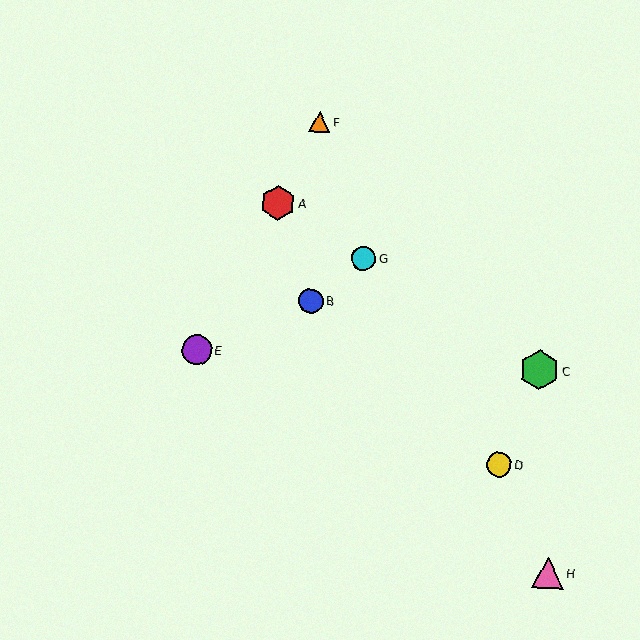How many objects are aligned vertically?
2 objects (B, F) are aligned vertically.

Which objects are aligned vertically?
Objects B, F are aligned vertically.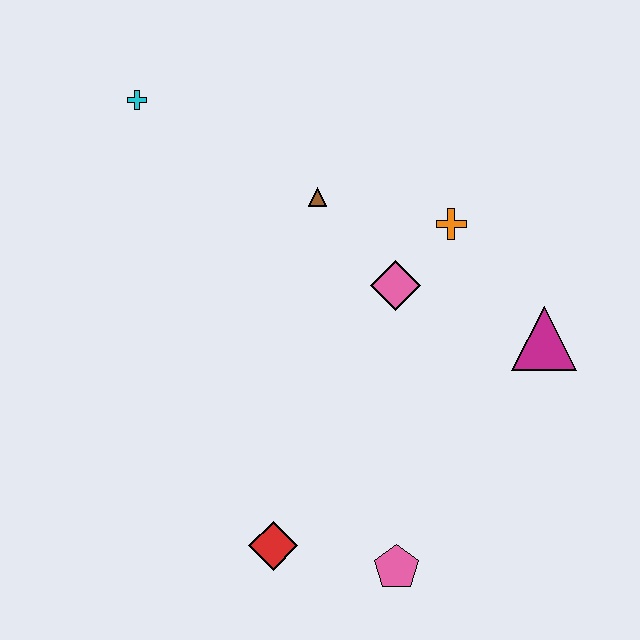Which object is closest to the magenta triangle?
The orange cross is closest to the magenta triangle.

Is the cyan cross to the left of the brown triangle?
Yes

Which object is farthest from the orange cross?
The red diamond is farthest from the orange cross.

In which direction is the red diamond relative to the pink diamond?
The red diamond is below the pink diamond.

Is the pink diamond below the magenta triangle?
No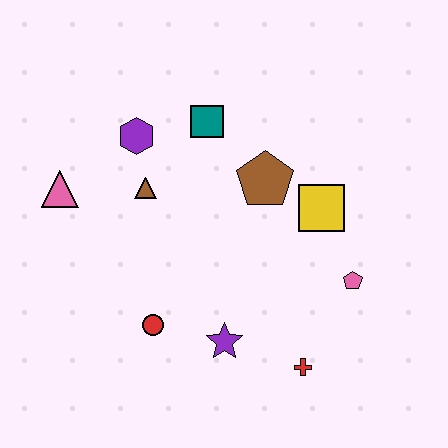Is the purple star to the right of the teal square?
Yes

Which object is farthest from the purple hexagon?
The red cross is farthest from the purple hexagon.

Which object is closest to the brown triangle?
The purple hexagon is closest to the brown triangle.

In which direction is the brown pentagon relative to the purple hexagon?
The brown pentagon is to the right of the purple hexagon.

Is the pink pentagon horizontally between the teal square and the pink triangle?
No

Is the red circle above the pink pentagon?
No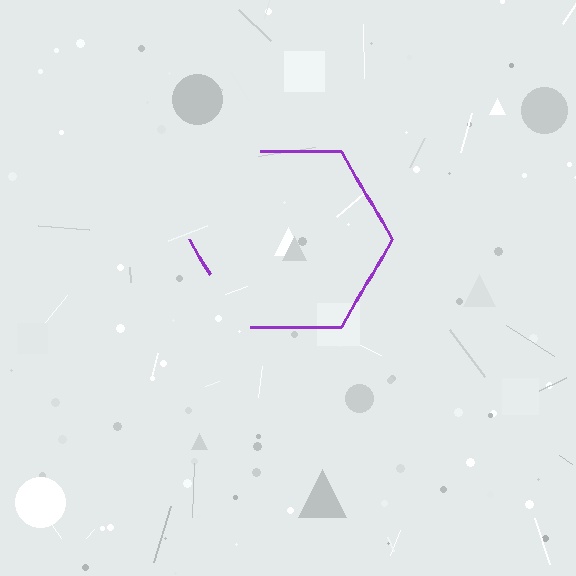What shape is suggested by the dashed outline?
The dashed outline suggests a hexagon.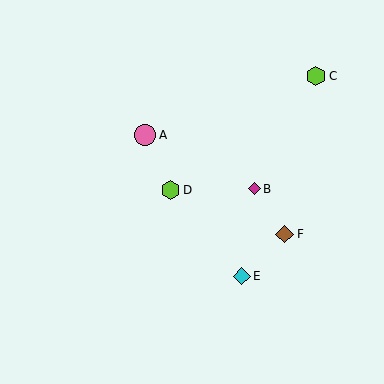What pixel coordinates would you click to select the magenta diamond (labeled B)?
Click at (254, 189) to select the magenta diamond B.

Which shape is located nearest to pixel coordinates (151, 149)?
The pink circle (labeled A) at (145, 135) is nearest to that location.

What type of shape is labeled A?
Shape A is a pink circle.